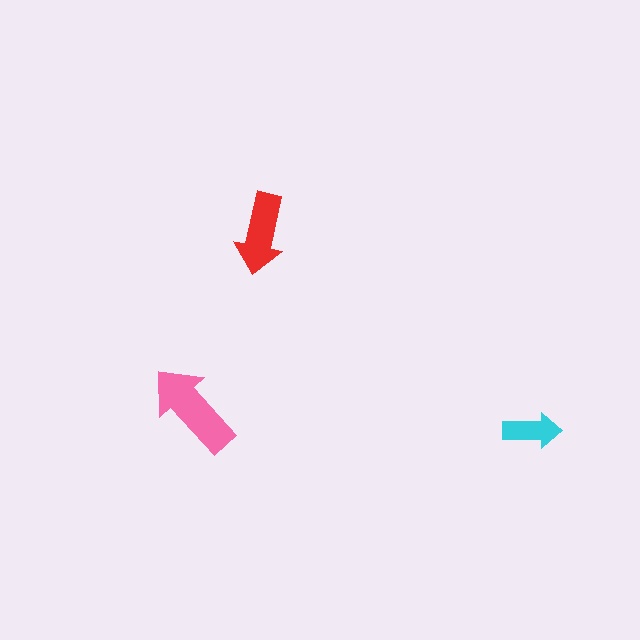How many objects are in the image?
There are 3 objects in the image.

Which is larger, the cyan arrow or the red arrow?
The red one.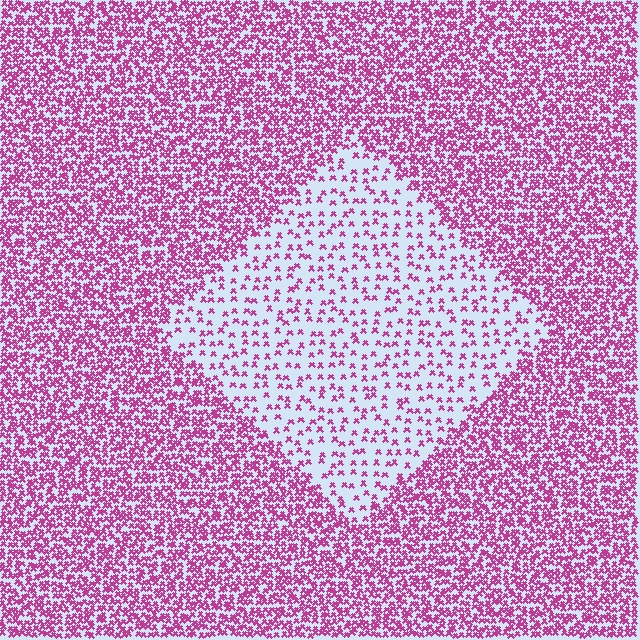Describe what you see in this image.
The image contains small magenta elements arranged at two different densities. A diamond-shaped region is visible where the elements are less densely packed than the surrounding area.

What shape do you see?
I see a diamond.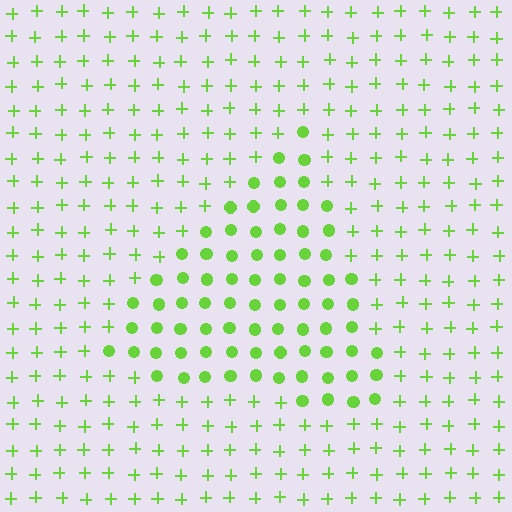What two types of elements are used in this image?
The image uses circles inside the triangle region and plus signs outside it.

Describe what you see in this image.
The image is filled with small lime elements arranged in a uniform grid. A triangle-shaped region contains circles, while the surrounding area contains plus signs. The boundary is defined purely by the change in element shape.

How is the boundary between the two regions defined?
The boundary is defined by a change in element shape: circles inside vs. plus signs outside. All elements share the same color and spacing.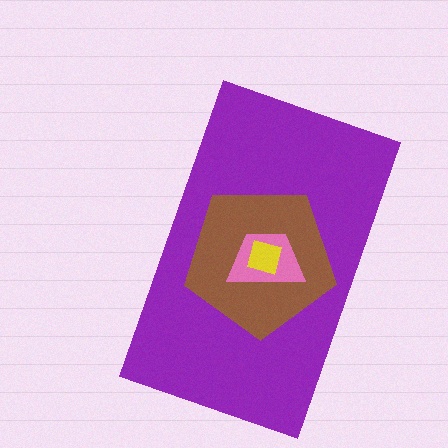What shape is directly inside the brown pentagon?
The pink trapezoid.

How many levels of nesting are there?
4.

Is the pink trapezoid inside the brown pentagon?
Yes.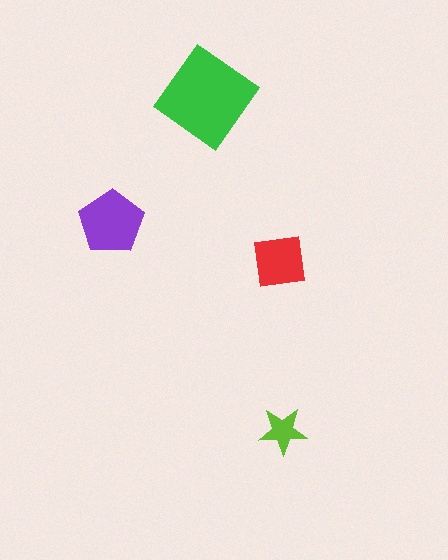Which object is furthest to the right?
The lime star is rightmost.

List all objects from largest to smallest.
The green diamond, the purple pentagon, the red square, the lime star.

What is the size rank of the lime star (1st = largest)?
4th.